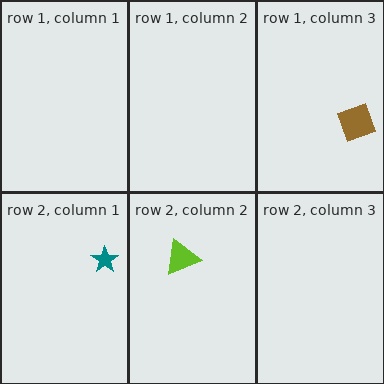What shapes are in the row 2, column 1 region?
The teal star.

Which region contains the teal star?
The row 2, column 1 region.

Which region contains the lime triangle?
The row 2, column 2 region.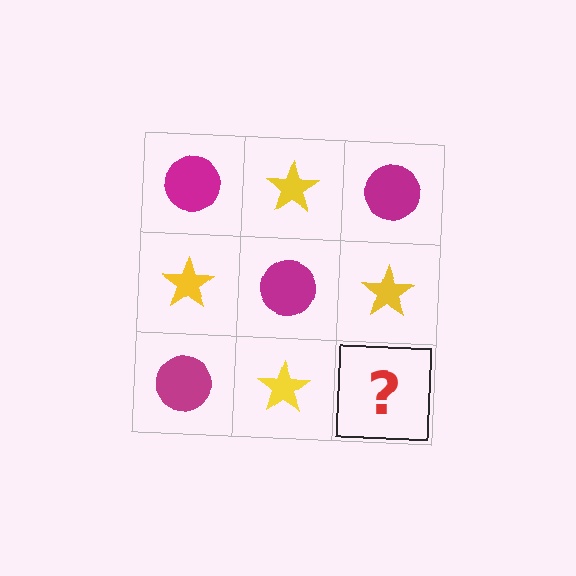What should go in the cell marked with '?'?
The missing cell should contain a magenta circle.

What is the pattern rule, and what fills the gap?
The rule is that it alternates magenta circle and yellow star in a checkerboard pattern. The gap should be filled with a magenta circle.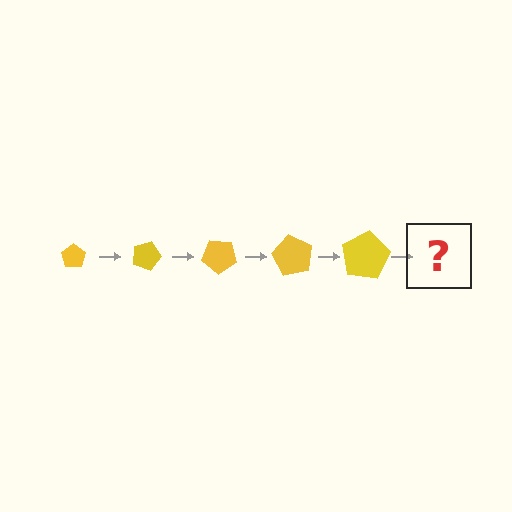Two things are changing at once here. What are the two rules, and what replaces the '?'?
The two rules are that the pentagon grows larger each step and it rotates 20 degrees each step. The '?' should be a pentagon, larger than the previous one and rotated 100 degrees from the start.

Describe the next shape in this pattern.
It should be a pentagon, larger than the previous one and rotated 100 degrees from the start.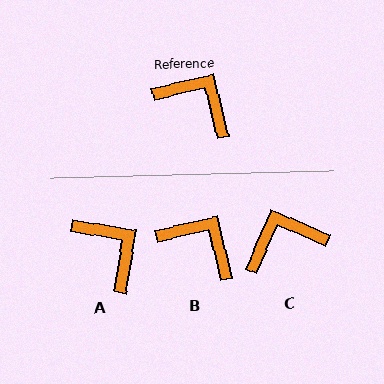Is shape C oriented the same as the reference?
No, it is off by about 53 degrees.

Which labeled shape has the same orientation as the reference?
B.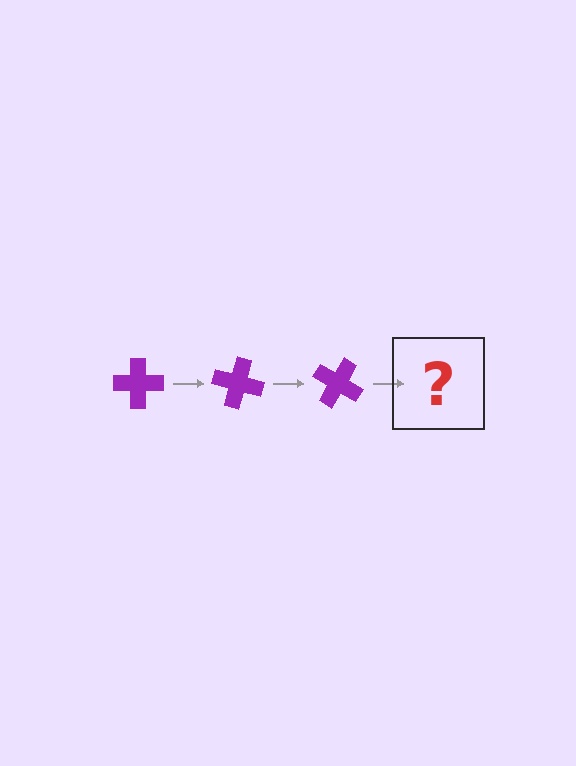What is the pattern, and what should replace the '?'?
The pattern is that the cross rotates 15 degrees each step. The '?' should be a purple cross rotated 45 degrees.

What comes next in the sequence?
The next element should be a purple cross rotated 45 degrees.